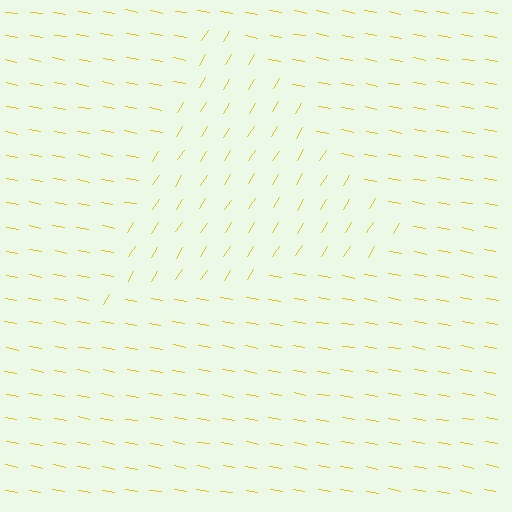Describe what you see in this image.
The image is filled with small yellow line segments. A triangle region in the image has lines oriented differently from the surrounding lines, creating a visible texture boundary.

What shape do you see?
I see a triangle.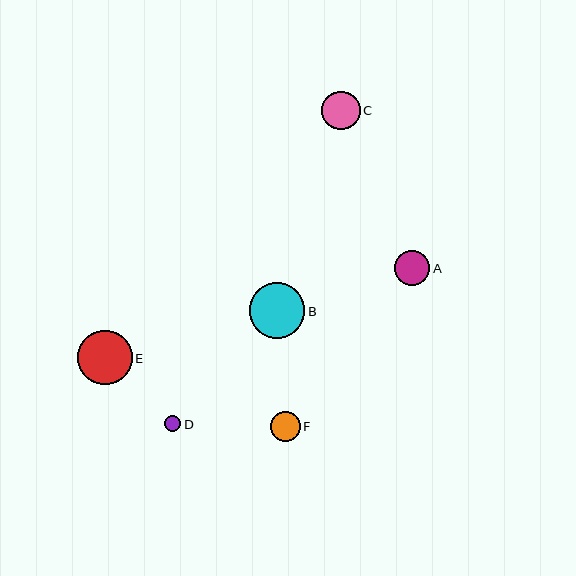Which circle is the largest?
Circle B is the largest with a size of approximately 56 pixels.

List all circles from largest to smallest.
From largest to smallest: B, E, C, A, F, D.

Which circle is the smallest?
Circle D is the smallest with a size of approximately 16 pixels.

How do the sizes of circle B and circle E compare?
Circle B and circle E are approximately the same size.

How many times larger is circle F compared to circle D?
Circle F is approximately 1.9 times the size of circle D.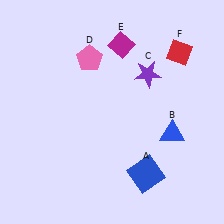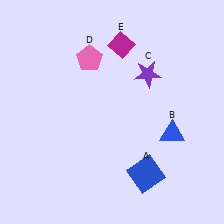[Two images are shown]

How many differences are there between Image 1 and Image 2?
There is 1 difference between the two images.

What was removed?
The red diamond (F) was removed in Image 2.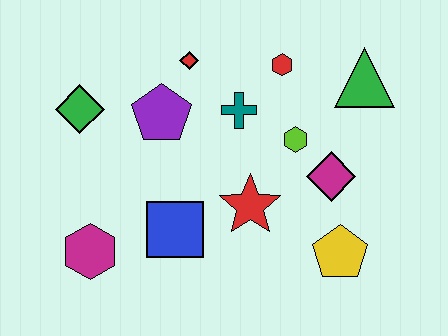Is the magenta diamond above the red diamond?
No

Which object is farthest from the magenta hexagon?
The green triangle is farthest from the magenta hexagon.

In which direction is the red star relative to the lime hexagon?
The red star is below the lime hexagon.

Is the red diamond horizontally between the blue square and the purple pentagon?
No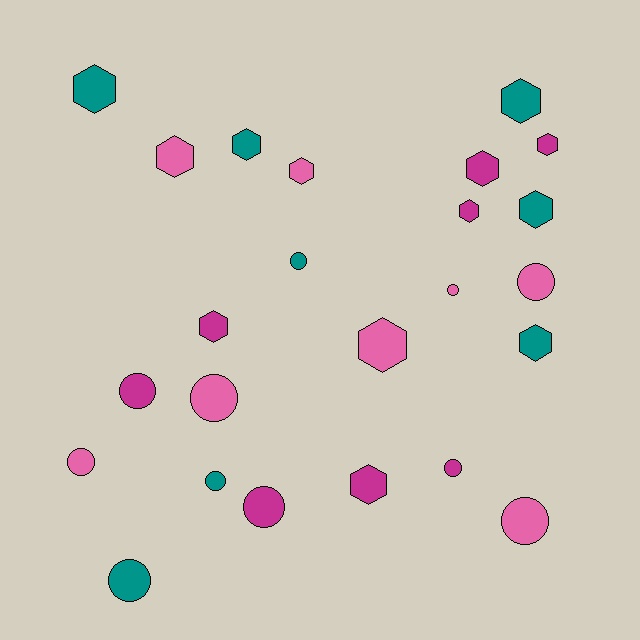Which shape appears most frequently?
Hexagon, with 13 objects.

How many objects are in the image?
There are 24 objects.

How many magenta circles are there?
There are 3 magenta circles.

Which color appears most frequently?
Magenta, with 8 objects.